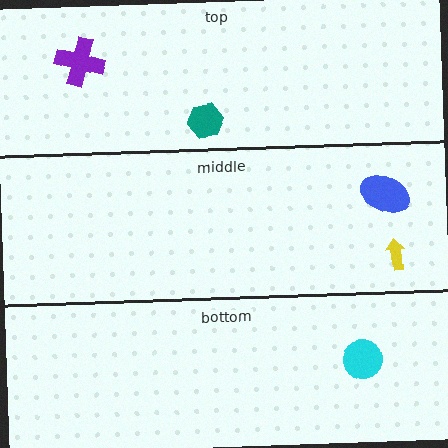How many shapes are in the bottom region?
1.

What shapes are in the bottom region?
The cyan circle.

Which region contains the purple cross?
The top region.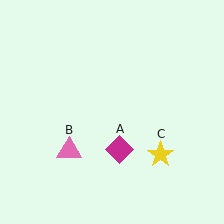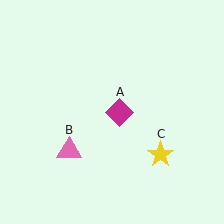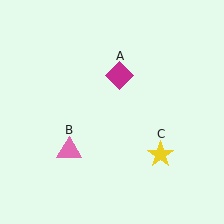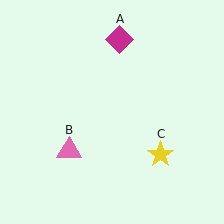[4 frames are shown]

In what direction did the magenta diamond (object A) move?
The magenta diamond (object A) moved up.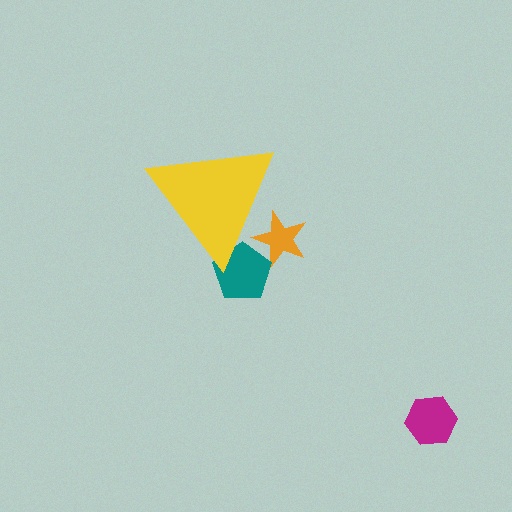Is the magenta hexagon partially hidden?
No, the magenta hexagon is fully visible.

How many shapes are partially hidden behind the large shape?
2 shapes are partially hidden.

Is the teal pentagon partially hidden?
Yes, the teal pentagon is partially hidden behind the yellow triangle.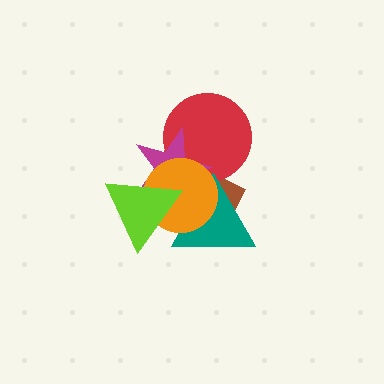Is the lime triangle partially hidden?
No, no other shape covers it.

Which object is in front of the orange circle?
The lime triangle is in front of the orange circle.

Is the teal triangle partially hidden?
Yes, it is partially covered by another shape.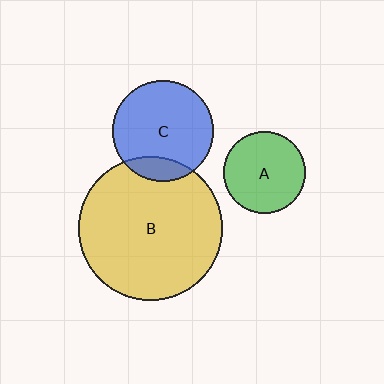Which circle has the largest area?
Circle B (yellow).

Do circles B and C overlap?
Yes.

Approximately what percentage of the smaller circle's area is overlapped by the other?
Approximately 15%.